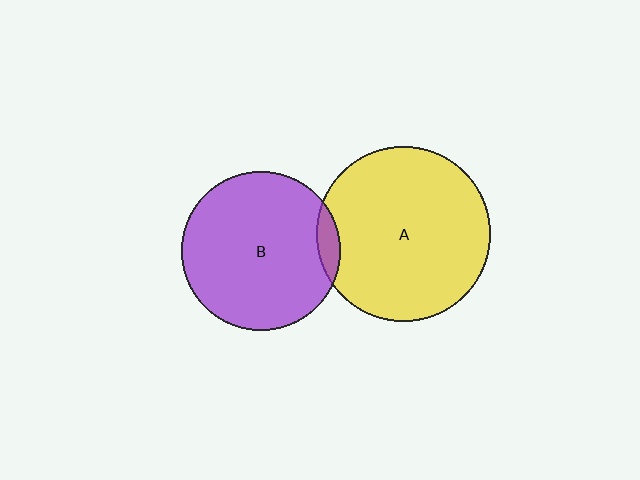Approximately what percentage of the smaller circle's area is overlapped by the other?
Approximately 5%.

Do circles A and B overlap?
Yes.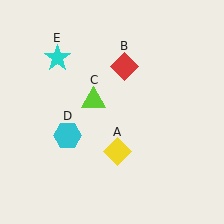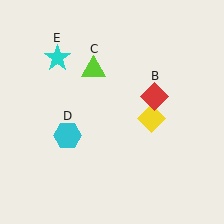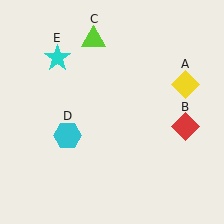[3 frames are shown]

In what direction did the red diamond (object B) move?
The red diamond (object B) moved down and to the right.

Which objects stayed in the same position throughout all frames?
Cyan hexagon (object D) and cyan star (object E) remained stationary.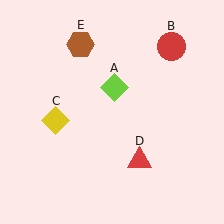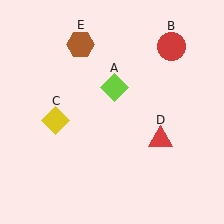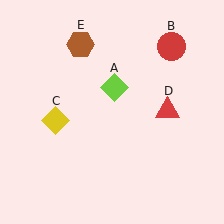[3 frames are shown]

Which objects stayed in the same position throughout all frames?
Lime diamond (object A) and red circle (object B) and yellow diamond (object C) and brown hexagon (object E) remained stationary.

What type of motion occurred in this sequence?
The red triangle (object D) rotated counterclockwise around the center of the scene.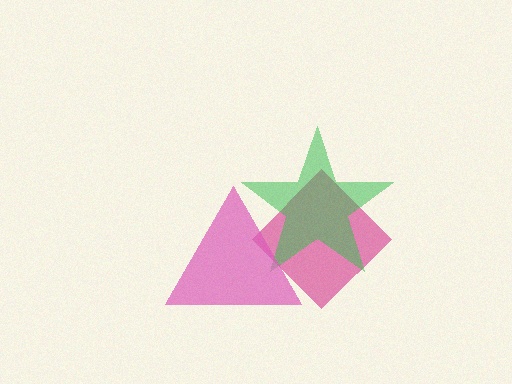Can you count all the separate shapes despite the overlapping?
Yes, there are 3 separate shapes.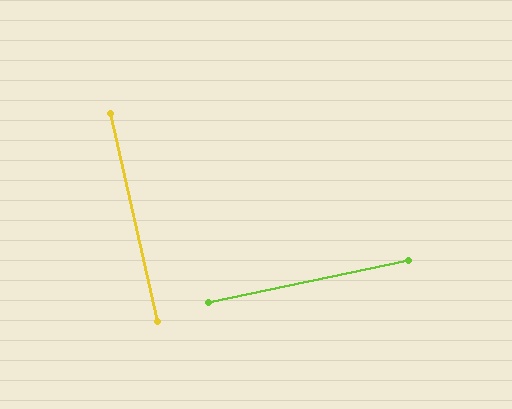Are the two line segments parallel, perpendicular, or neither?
Perpendicular — they meet at approximately 89°.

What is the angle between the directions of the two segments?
Approximately 89 degrees.